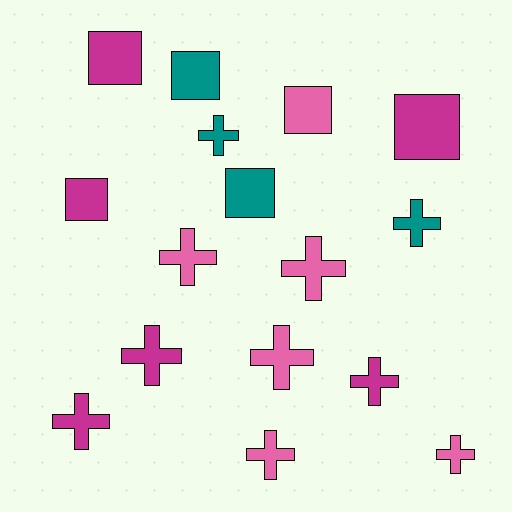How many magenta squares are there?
There are 3 magenta squares.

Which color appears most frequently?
Pink, with 6 objects.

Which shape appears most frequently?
Cross, with 10 objects.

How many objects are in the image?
There are 16 objects.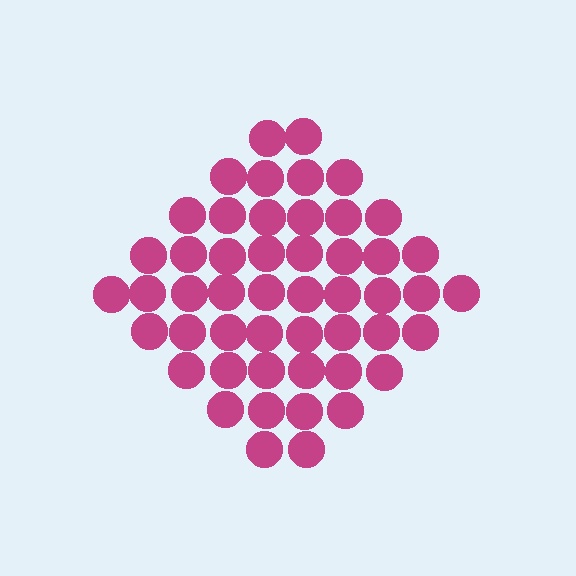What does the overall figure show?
The overall figure shows a diamond.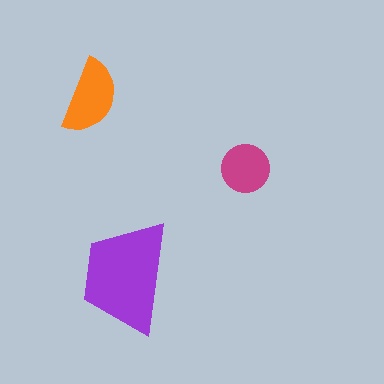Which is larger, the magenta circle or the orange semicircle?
The orange semicircle.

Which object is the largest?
The purple trapezoid.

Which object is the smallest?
The magenta circle.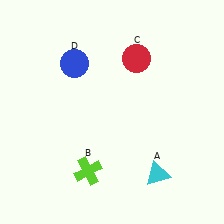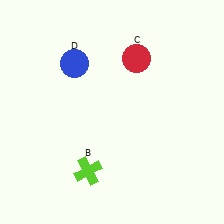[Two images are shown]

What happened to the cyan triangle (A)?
The cyan triangle (A) was removed in Image 2. It was in the bottom-right area of Image 1.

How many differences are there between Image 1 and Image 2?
There is 1 difference between the two images.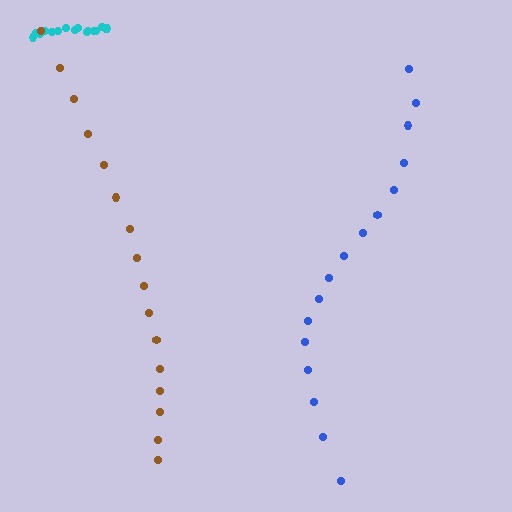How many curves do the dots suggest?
There are 3 distinct paths.